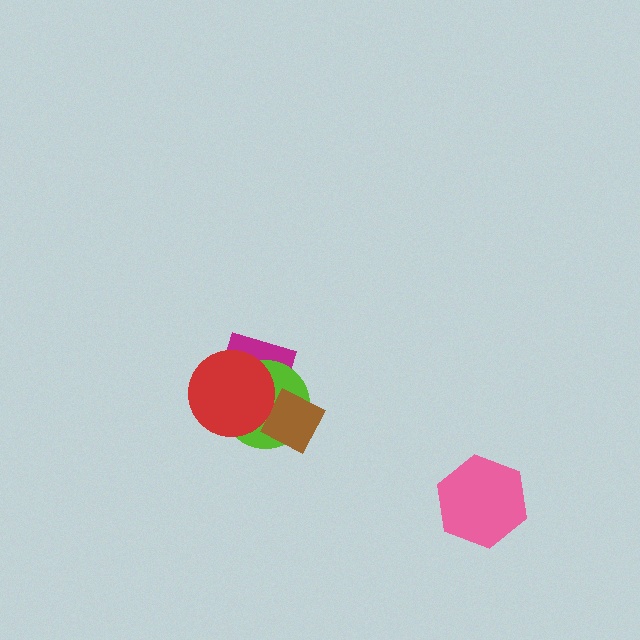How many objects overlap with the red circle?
3 objects overlap with the red circle.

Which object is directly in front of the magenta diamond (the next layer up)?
The lime circle is directly in front of the magenta diamond.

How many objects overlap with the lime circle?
3 objects overlap with the lime circle.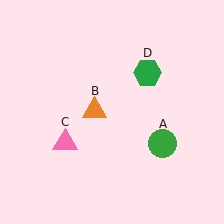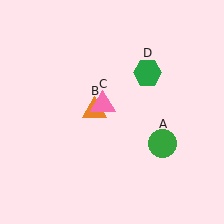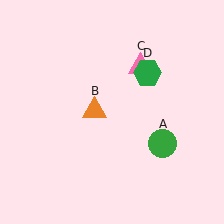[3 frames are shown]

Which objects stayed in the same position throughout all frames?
Green circle (object A) and orange triangle (object B) and green hexagon (object D) remained stationary.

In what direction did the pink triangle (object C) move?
The pink triangle (object C) moved up and to the right.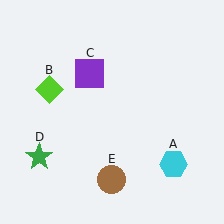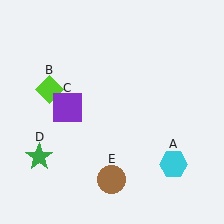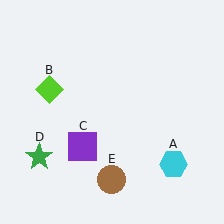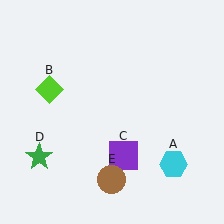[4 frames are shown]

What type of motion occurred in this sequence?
The purple square (object C) rotated counterclockwise around the center of the scene.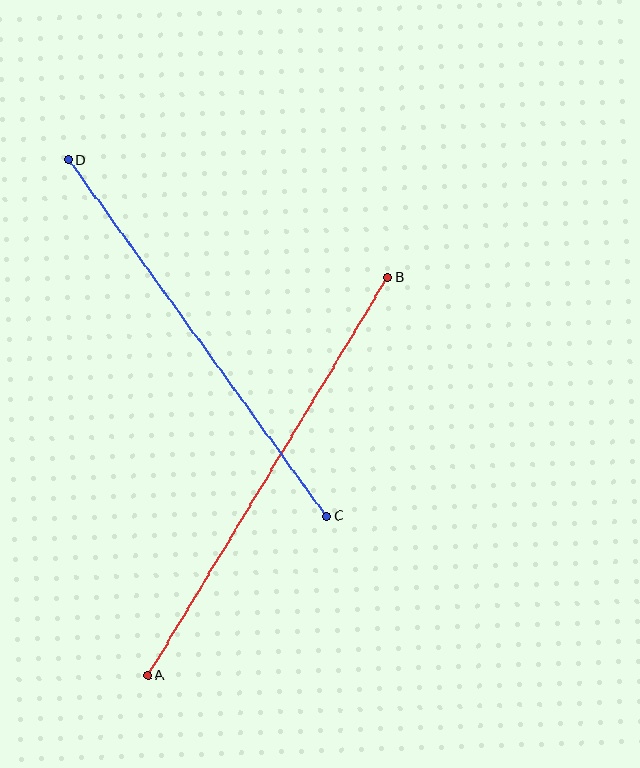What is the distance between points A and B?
The distance is approximately 465 pixels.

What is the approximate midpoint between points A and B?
The midpoint is at approximately (268, 476) pixels.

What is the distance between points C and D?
The distance is approximately 440 pixels.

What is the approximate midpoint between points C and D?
The midpoint is at approximately (197, 338) pixels.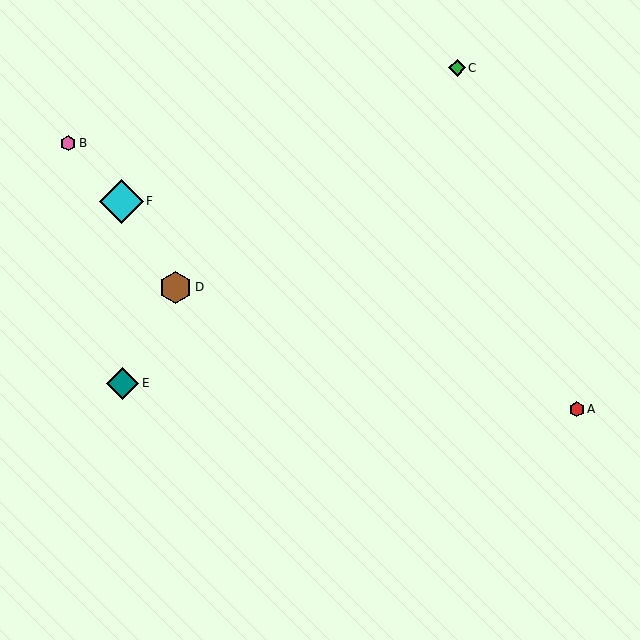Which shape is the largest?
The cyan diamond (labeled F) is the largest.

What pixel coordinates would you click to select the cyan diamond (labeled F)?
Click at (121, 201) to select the cyan diamond F.